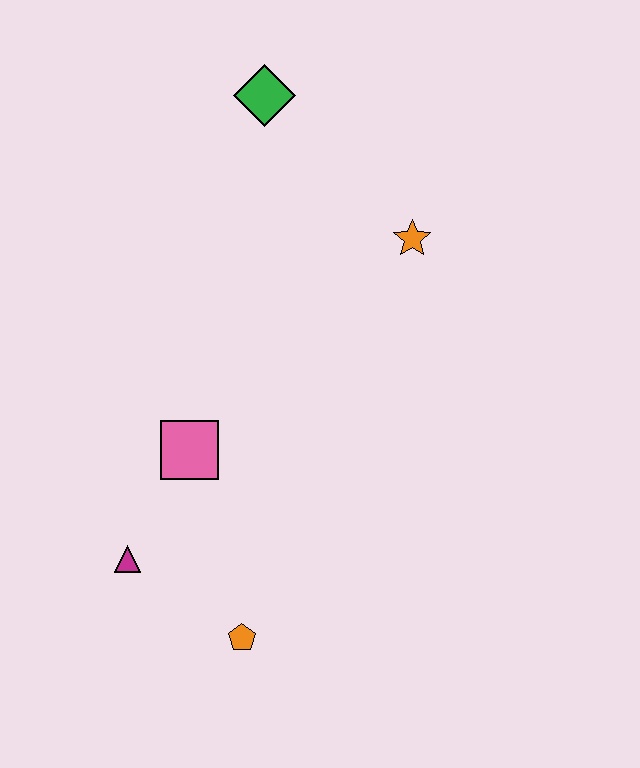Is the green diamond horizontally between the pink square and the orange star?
Yes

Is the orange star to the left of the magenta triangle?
No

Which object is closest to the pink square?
The magenta triangle is closest to the pink square.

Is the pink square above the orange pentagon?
Yes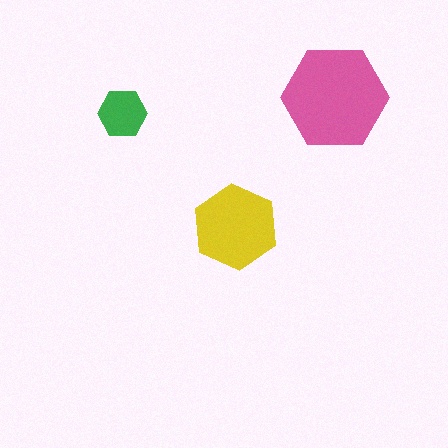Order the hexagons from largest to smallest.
the pink one, the yellow one, the green one.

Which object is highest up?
The pink hexagon is topmost.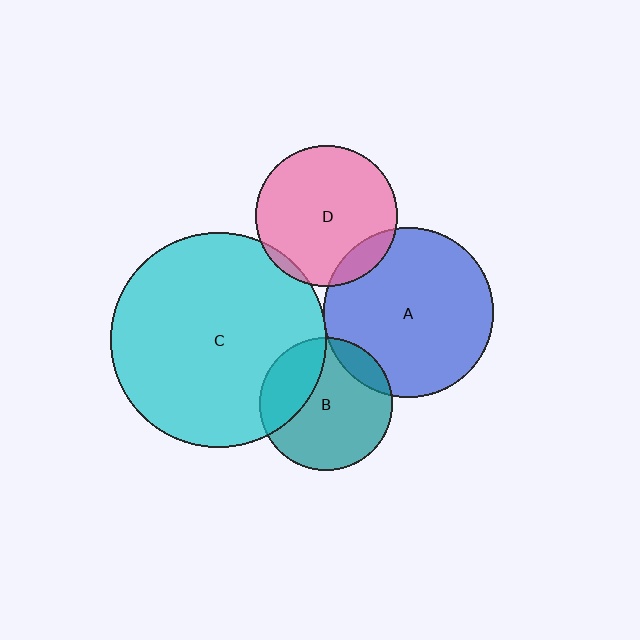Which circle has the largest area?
Circle C (cyan).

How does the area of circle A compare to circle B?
Approximately 1.6 times.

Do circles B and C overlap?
Yes.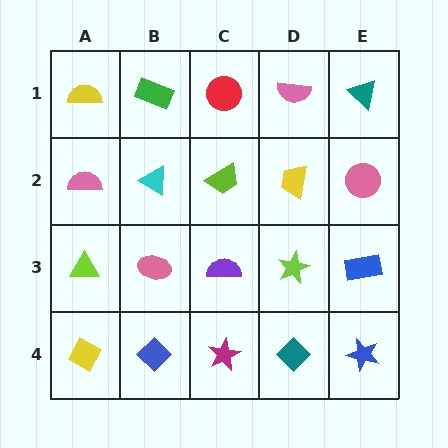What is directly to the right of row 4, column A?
A blue diamond.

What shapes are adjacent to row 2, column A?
A yellow semicircle (row 1, column A), a lime triangle (row 3, column A), a cyan triangle (row 2, column B).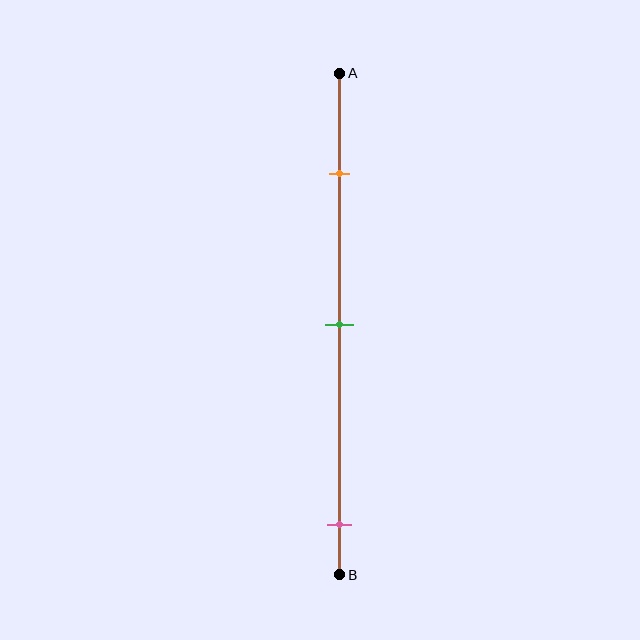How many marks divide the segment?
There are 3 marks dividing the segment.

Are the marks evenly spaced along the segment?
No, the marks are not evenly spaced.